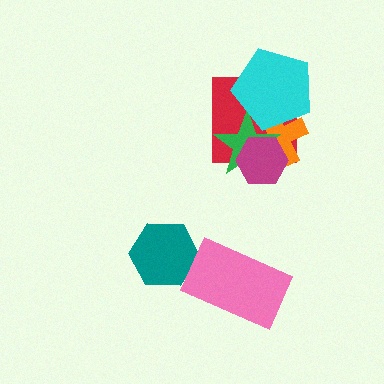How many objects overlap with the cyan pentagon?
3 objects overlap with the cyan pentagon.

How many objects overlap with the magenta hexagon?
3 objects overlap with the magenta hexagon.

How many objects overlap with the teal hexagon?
0 objects overlap with the teal hexagon.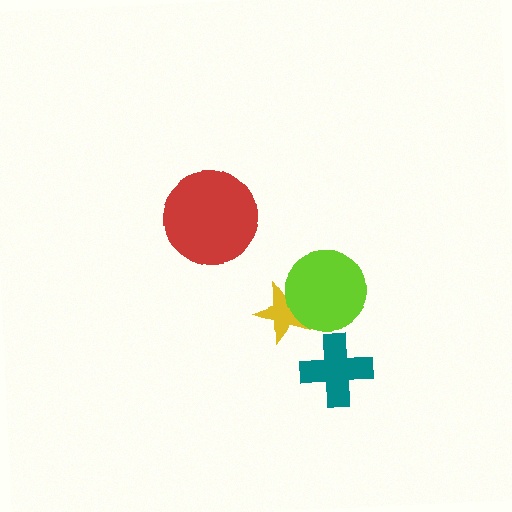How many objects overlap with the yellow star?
1 object overlaps with the yellow star.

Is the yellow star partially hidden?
Yes, it is partially covered by another shape.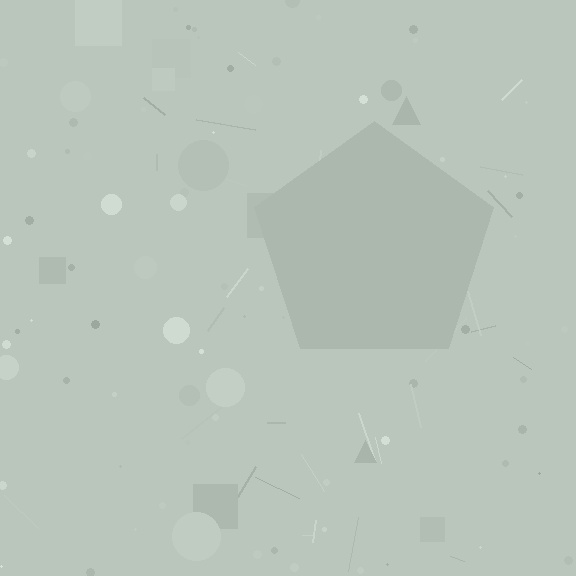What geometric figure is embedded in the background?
A pentagon is embedded in the background.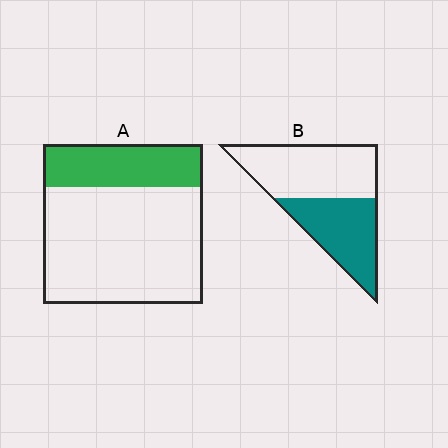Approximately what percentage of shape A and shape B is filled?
A is approximately 25% and B is approximately 45%.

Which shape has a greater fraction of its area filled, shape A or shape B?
Shape B.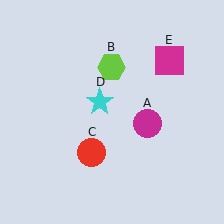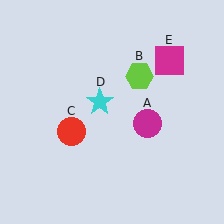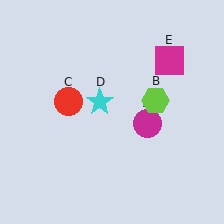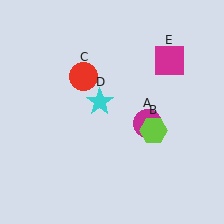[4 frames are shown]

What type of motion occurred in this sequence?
The lime hexagon (object B), red circle (object C) rotated clockwise around the center of the scene.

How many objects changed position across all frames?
2 objects changed position: lime hexagon (object B), red circle (object C).